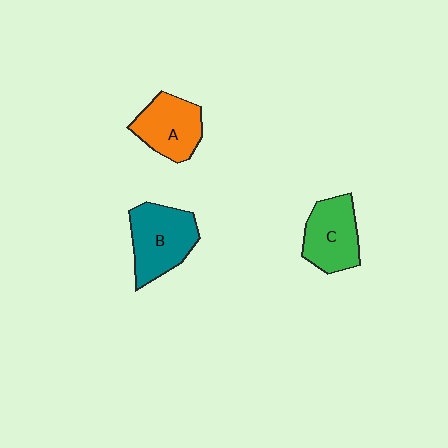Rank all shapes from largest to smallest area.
From largest to smallest: B (teal), C (green), A (orange).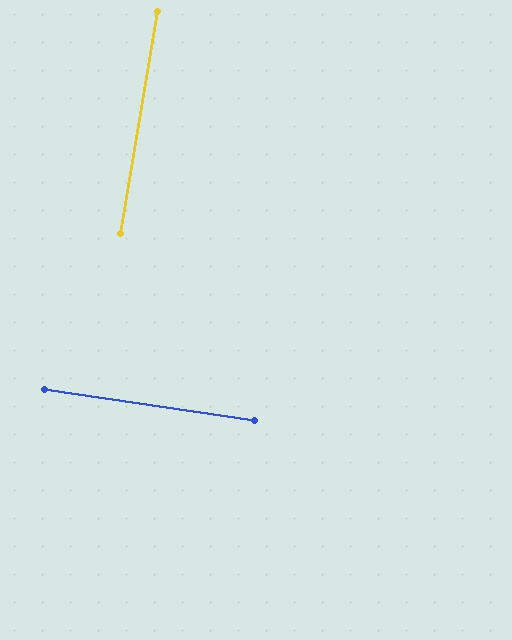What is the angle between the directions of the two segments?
Approximately 89 degrees.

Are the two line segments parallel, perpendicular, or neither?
Perpendicular — they meet at approximately 89°.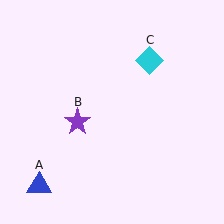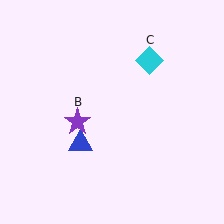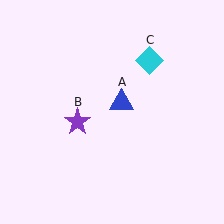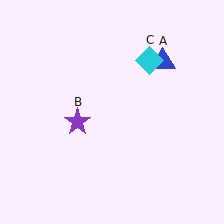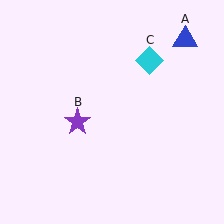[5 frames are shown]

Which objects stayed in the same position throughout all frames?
Purple star (object B) and cyan diamond (object C) remained stationary.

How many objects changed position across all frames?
1 object changed position: blue triangle (object A).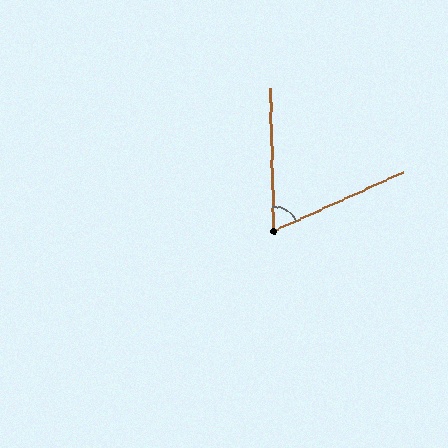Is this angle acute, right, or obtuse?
It is acute.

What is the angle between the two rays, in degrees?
Approximately 67 degrees.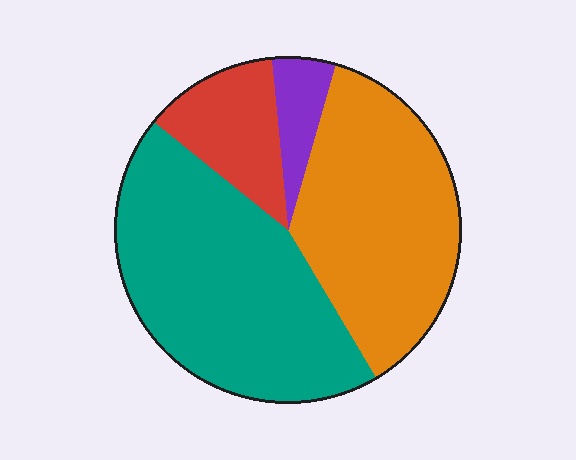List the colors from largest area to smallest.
From largest to smallest: teal, orange, red, purple.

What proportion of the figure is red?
Red takes up about one eighth (1/8) of the figure.